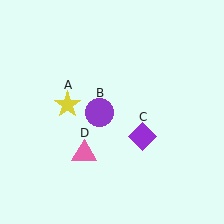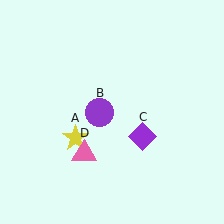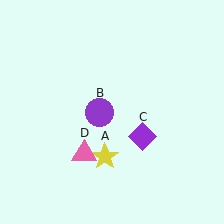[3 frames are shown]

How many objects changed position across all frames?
1 object changed position: yellow star (object A).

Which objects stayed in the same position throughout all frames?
Purple circle (object B) and purple diamond (object C) and pink triangle (object D) remained stationary.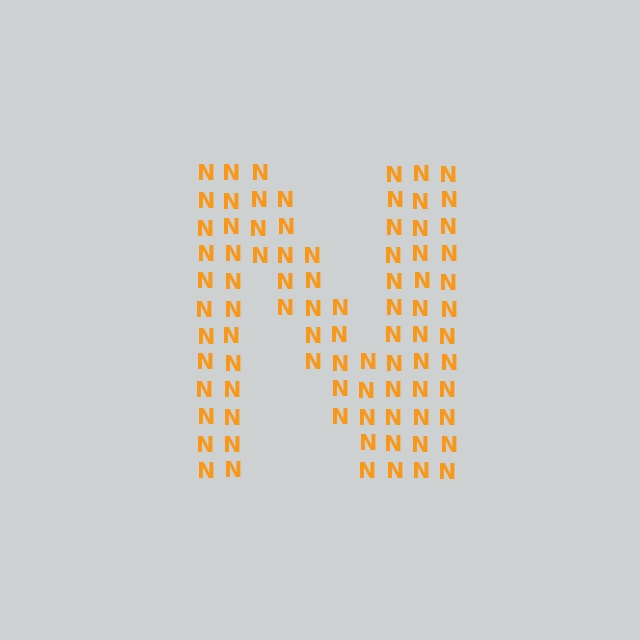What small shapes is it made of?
It is made of small letter N's.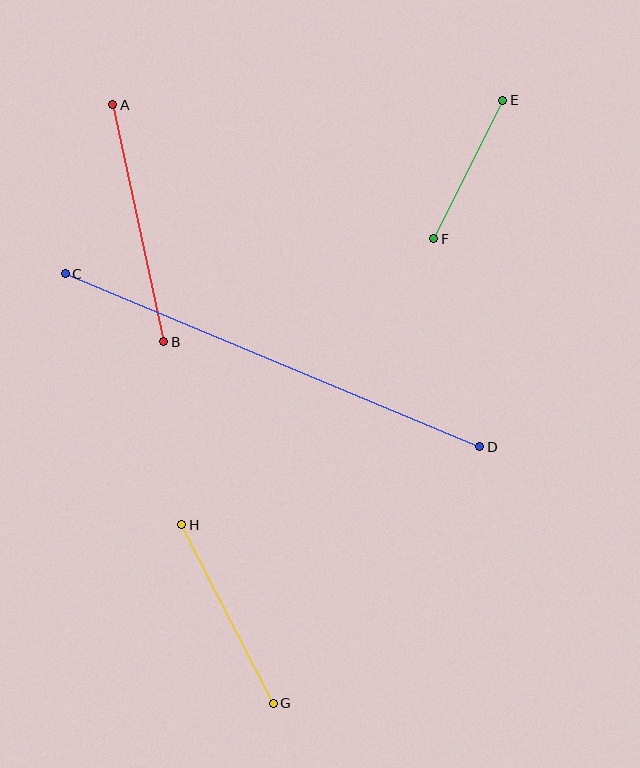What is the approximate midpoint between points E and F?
The midpoint is at approximately (468, 170) pixels.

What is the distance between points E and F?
The distance is approximately 155 pixels.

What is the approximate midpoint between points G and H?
The midpoint is at approximately (228, 614) pixels.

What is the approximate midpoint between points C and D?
The midpoint is at approximately (273, 360) pixels.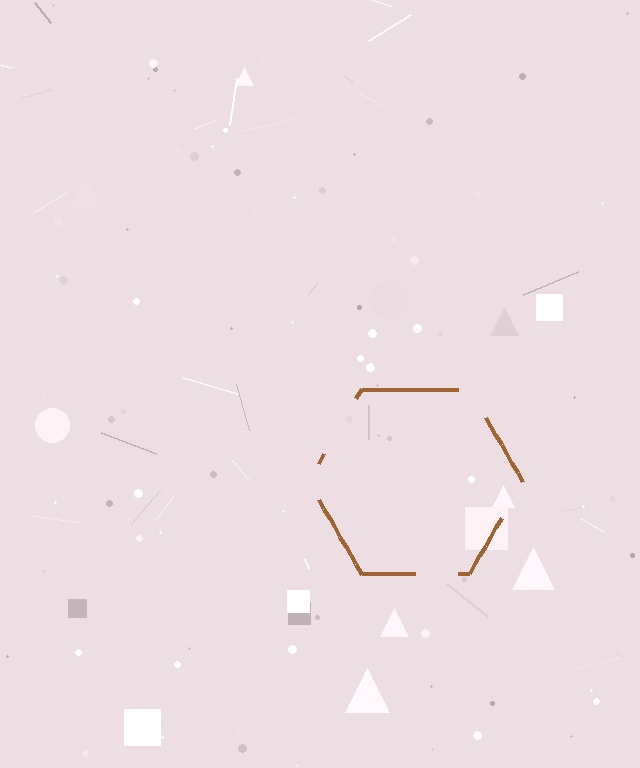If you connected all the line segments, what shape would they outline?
They would outline a hexagon.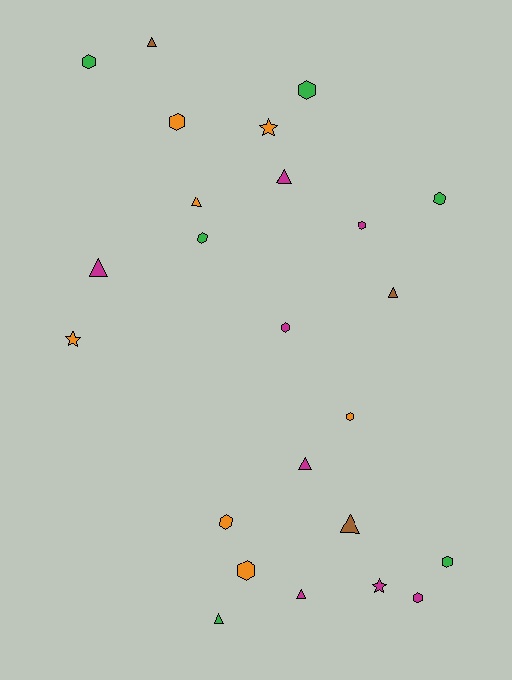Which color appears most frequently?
Magenta, with 8 objects.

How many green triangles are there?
There is 1 green triangle.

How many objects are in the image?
There are 24 objects.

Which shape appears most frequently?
Hexagon, with 12 objects.